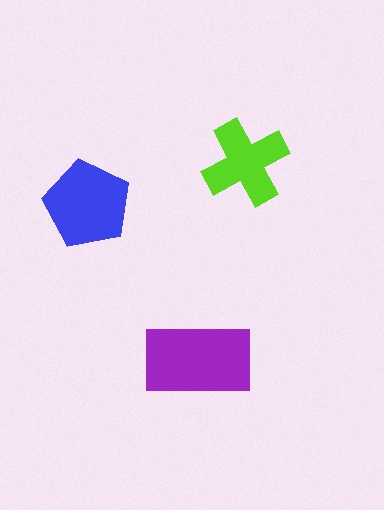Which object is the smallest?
The lime cross.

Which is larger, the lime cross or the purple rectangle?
The purple rectangle.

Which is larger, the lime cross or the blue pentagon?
The blue pentagon.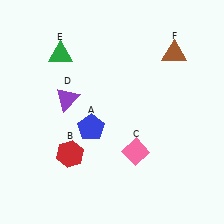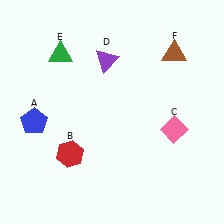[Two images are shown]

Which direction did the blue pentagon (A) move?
The blue pentagon (A) moved left.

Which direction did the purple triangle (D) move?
The purple triangle (D) moved right.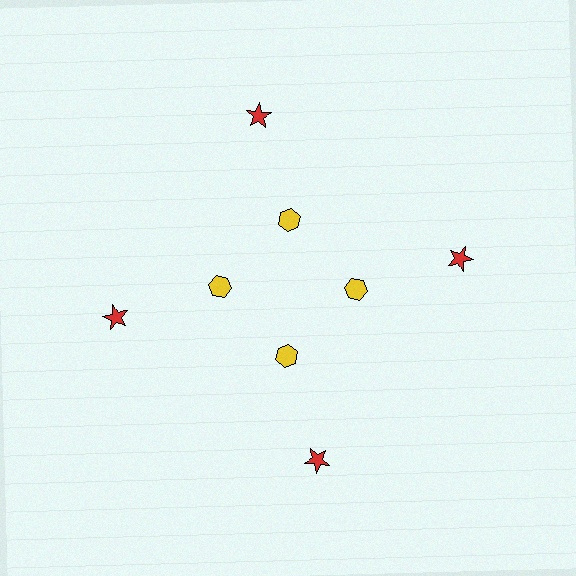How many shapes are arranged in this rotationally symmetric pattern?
There are 8 shapes, arranged in 4 groups of 2.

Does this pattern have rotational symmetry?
Yes, this pattern has 4-fold rotational symmetry. It looks the same after rotating 90 degrees around the center.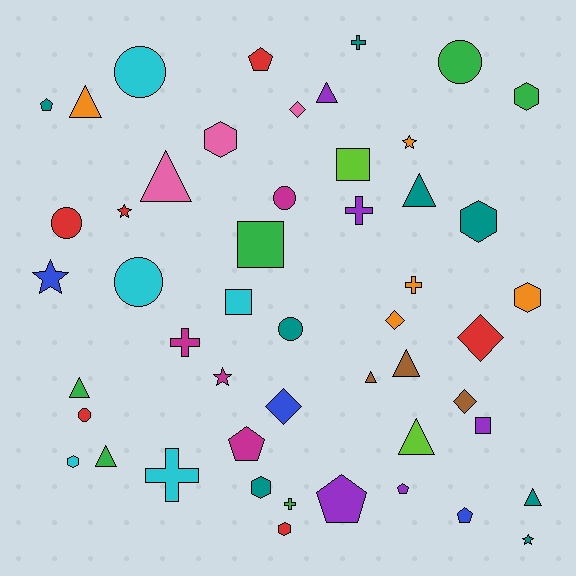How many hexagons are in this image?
There are 7 hexagons.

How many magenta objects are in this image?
There are 4 magenta objects.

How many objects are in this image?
There are 50 objects.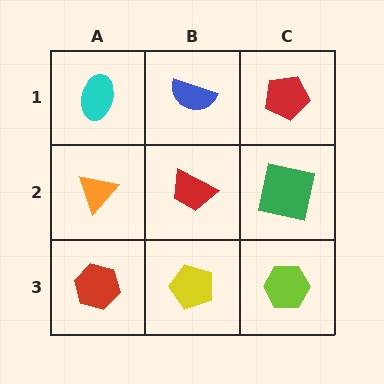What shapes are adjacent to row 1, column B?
A red trapezoid (row 2, column B), a cyan ellipse (row 1, column A), a red pentagon (row 1, column C).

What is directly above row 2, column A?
A cyan ellipse.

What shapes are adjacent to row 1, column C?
A green square (row 2, column C), a blue semicircle (row 1, column B).